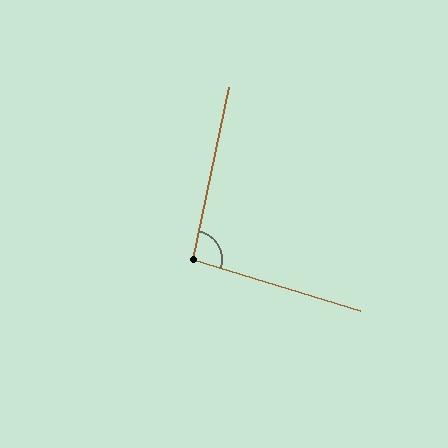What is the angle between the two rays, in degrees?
Approximately 95 degrees.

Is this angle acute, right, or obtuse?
It is obtuse.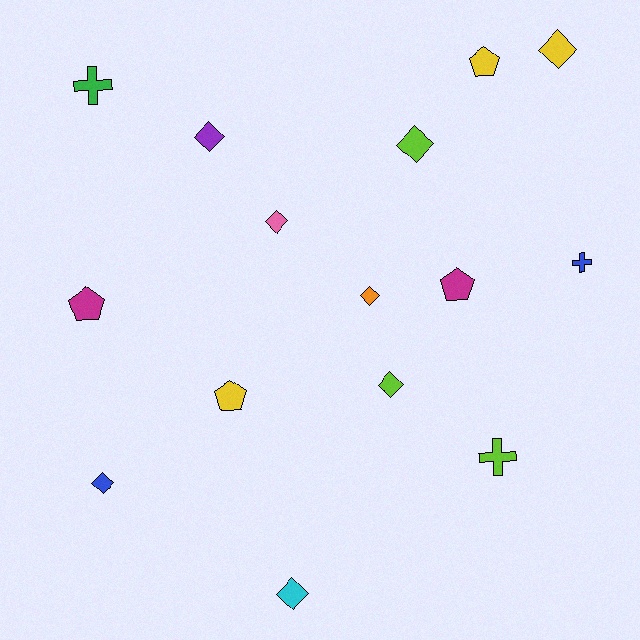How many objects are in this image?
There are 15 objects.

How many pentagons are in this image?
There are 4 pentagons.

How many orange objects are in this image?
There is 1 orange object.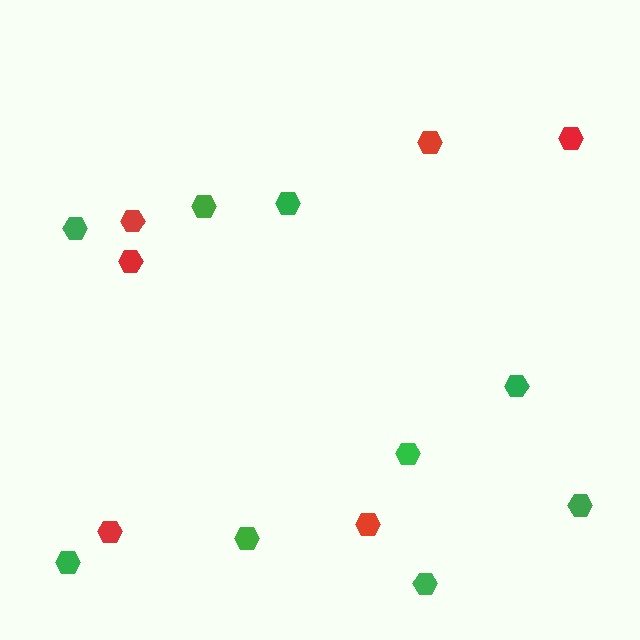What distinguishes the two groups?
There are 2 groups: one group of green hexagons (9) and one group of red hexagons (6).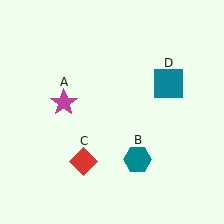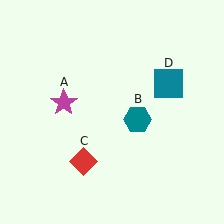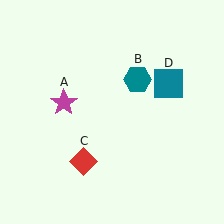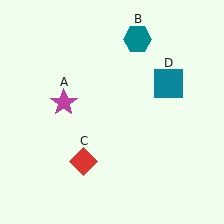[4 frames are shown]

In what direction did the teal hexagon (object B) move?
The teal hexagon (object B) moved up.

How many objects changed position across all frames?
1 object changed position: teal hexagon (object B).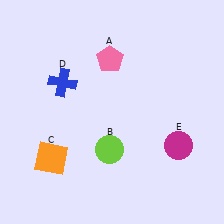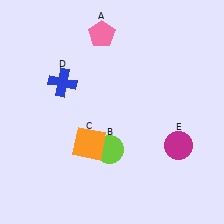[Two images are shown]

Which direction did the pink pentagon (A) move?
The pink pentagon (A) moved up.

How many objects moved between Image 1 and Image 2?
2 objects moved between the two images.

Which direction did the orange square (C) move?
The orange square (C) moved right.